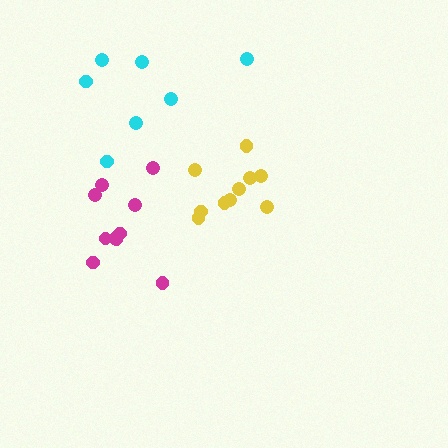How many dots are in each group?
Group 1: 7 dots, Group 2: 10 dots, Group 3: 10 dots (27 total).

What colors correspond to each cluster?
The clusters are colored: cyan, magenta, yellow.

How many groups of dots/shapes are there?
There are 3 groups.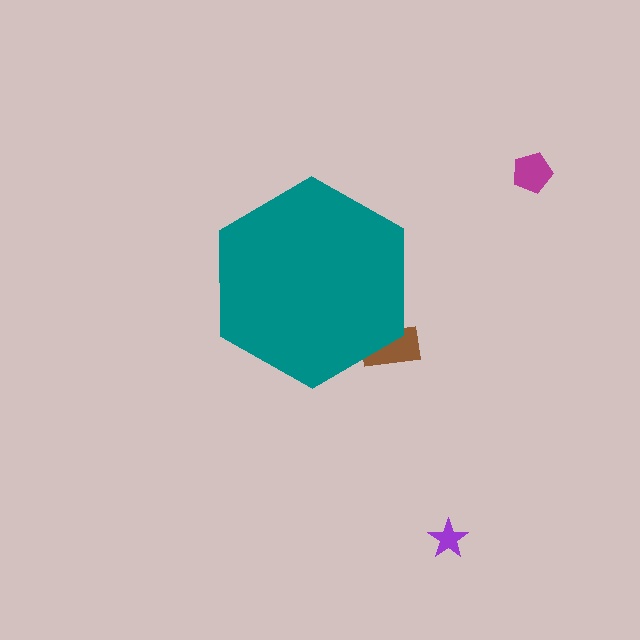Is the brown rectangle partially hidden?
Yes, the brown rectangle is partially hidden behind the teal hexagon.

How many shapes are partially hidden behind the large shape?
1 shape is partially hidden.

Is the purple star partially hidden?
No, the purple star is fully visible.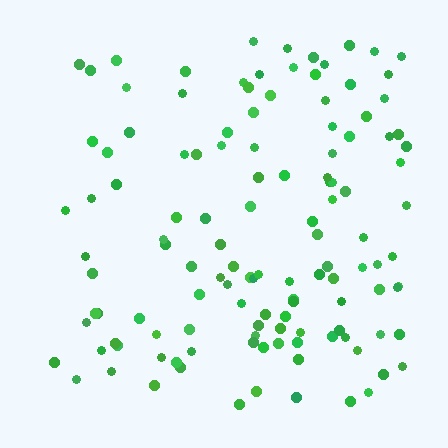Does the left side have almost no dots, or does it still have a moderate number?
Still a moderate number, just noticeably fewer than the right.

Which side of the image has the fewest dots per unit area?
The left.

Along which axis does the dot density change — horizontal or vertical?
Horizontal.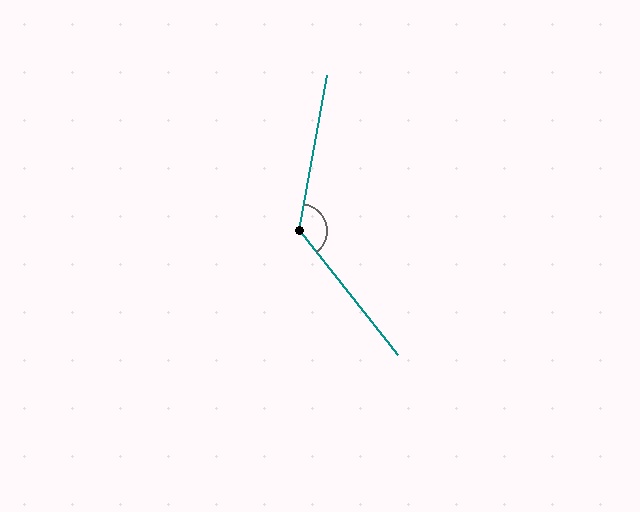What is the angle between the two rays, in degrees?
Approximately 131 degrees.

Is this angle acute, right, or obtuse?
It is obtuse.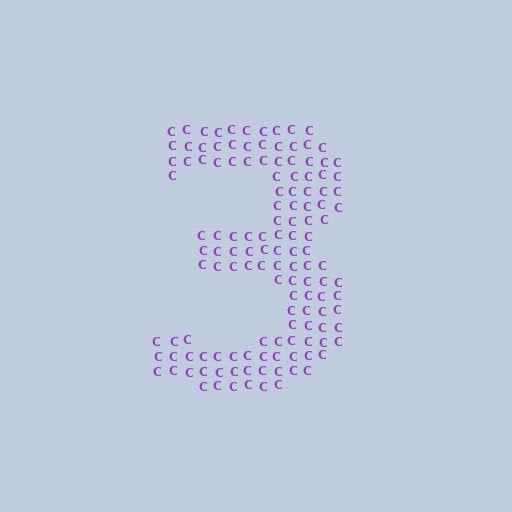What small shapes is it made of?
It is made of small letter C's.